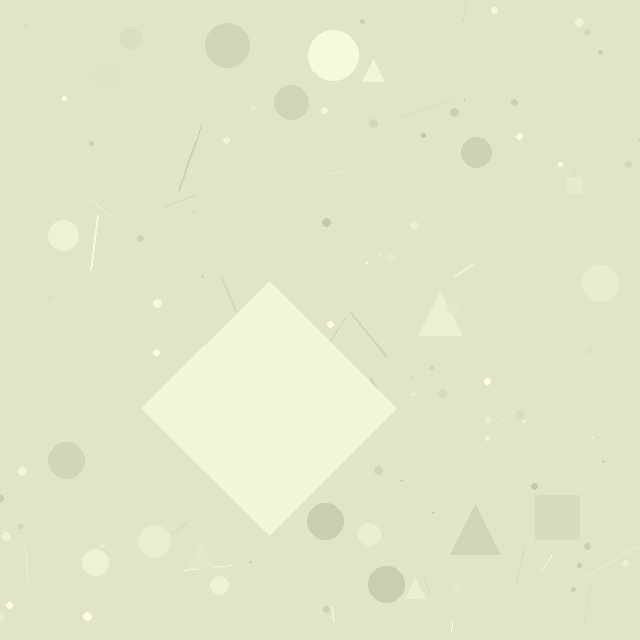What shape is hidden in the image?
A diamond is hidden in the image.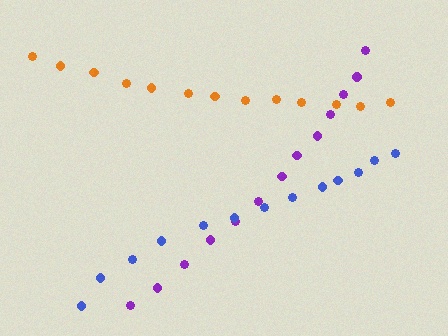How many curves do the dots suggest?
There are 3 distinct paths.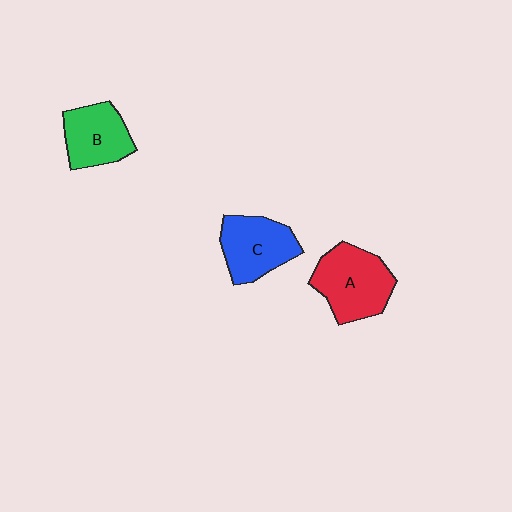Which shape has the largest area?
Shape A (red).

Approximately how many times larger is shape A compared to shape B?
Approximately 1.3 times.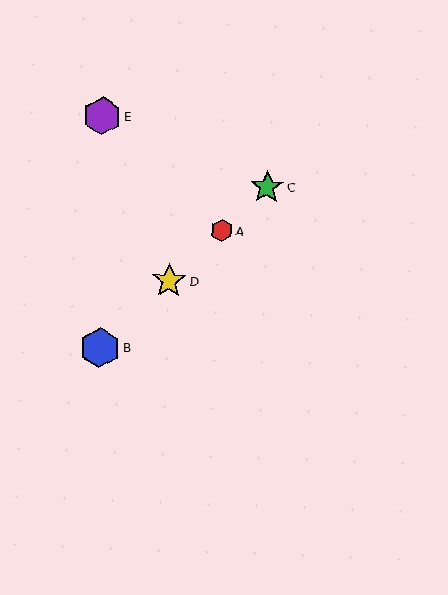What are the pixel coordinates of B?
Object B is at (100, 348).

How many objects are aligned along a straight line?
4 objects (A, B, C, D) are aligned along a straight line.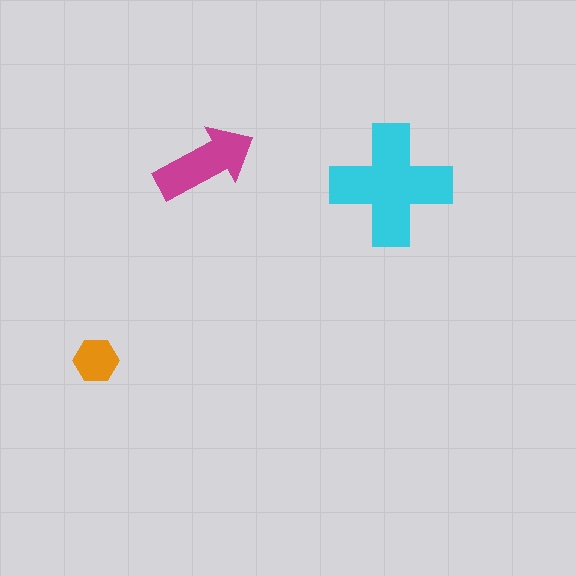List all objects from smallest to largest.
The orange hexagon, the magenta arrow, the cyan cross.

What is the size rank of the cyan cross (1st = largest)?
1st.